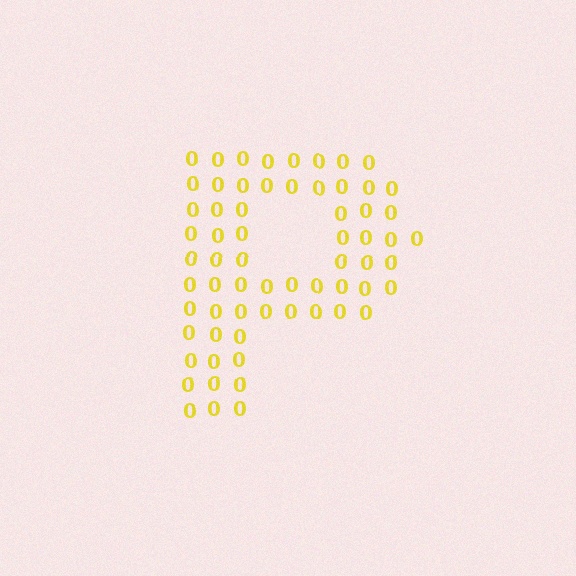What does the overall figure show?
The overall figure shows the letter P.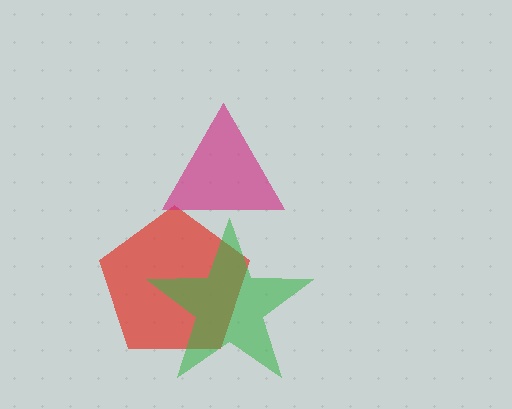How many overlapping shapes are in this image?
There are 3 overlapping shapes in the image.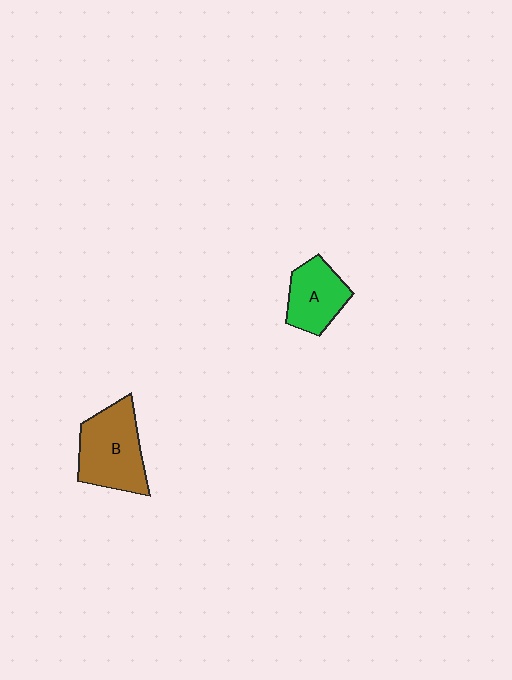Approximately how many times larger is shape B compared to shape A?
Approximately 1.4 times.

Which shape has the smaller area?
Shape A (green).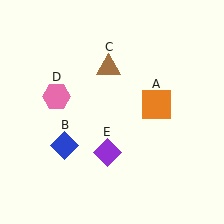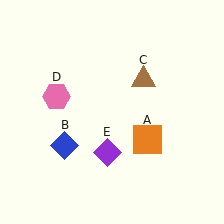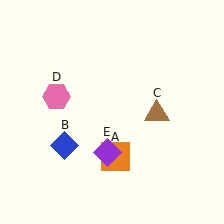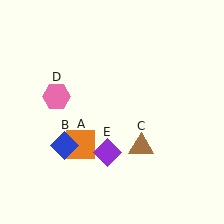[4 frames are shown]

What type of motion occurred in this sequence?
The orange square (object A), brown triangle (object C) rotated clockwise around the center of the scene.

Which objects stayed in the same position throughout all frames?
Blue diamond (object B) and pink hexagon (object D) and purple diamond (object E) remained stationary.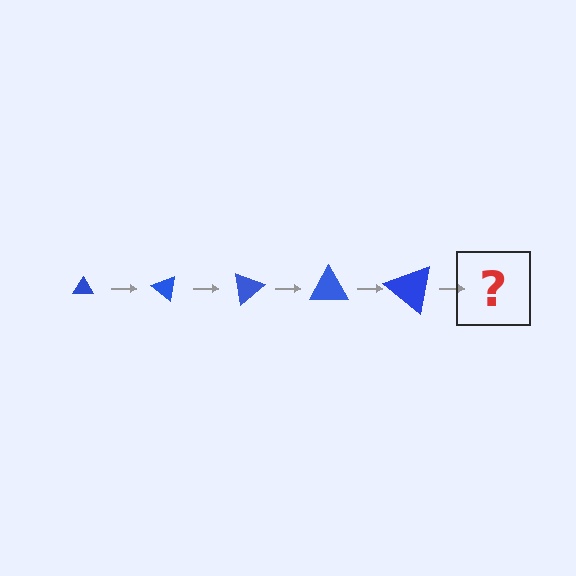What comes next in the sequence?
The next element should be a triangle, larger than the previous one and rotated 200 degrees from the start.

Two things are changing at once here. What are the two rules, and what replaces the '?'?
The two rules are that the triangle grows larger each step and it rotates 40 degrees each step. The '?' should be a triangle, larger than the previous one and rotated 200 degrees from the start.